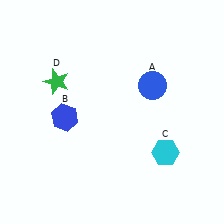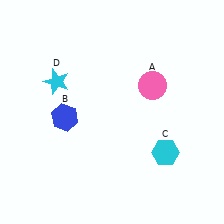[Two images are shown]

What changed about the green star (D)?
In Image 1, D is green. In Image 2, it changed to cyan.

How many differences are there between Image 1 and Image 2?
There are 2 differences between the two images.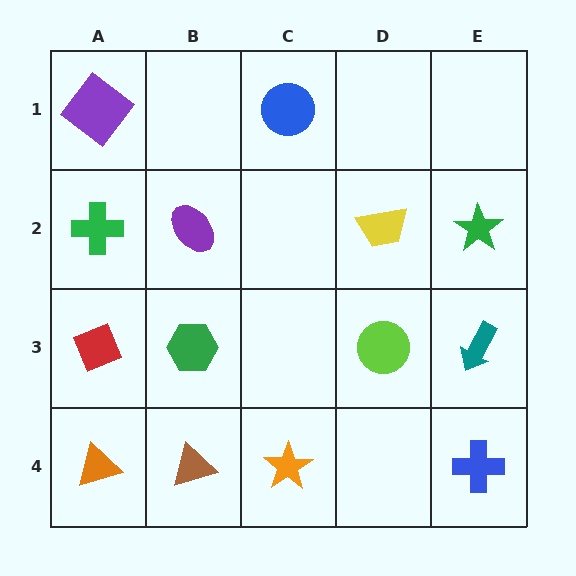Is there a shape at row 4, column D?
No, that cell is empty.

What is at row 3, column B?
A green hexagon.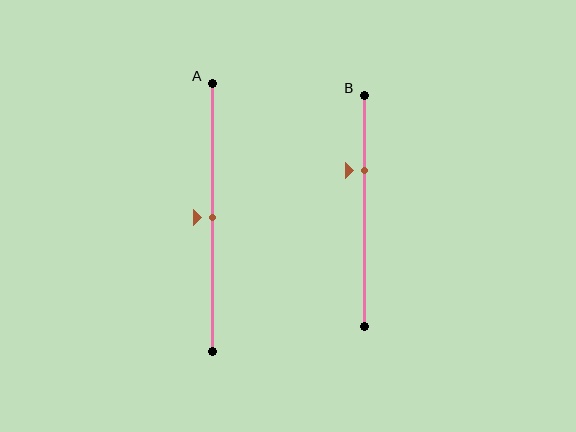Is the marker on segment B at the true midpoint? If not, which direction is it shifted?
No, the marker on segment B is shifted upward by about 18% of the segment length.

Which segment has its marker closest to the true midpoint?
Segment A has its marker closest to the true midpoint.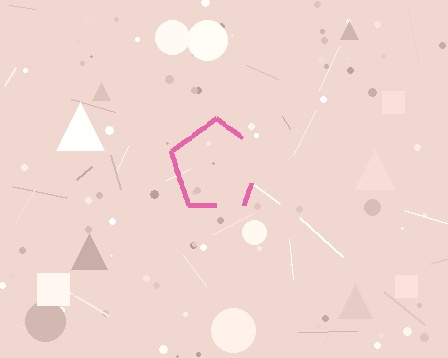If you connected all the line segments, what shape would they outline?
They would outline a pentagon.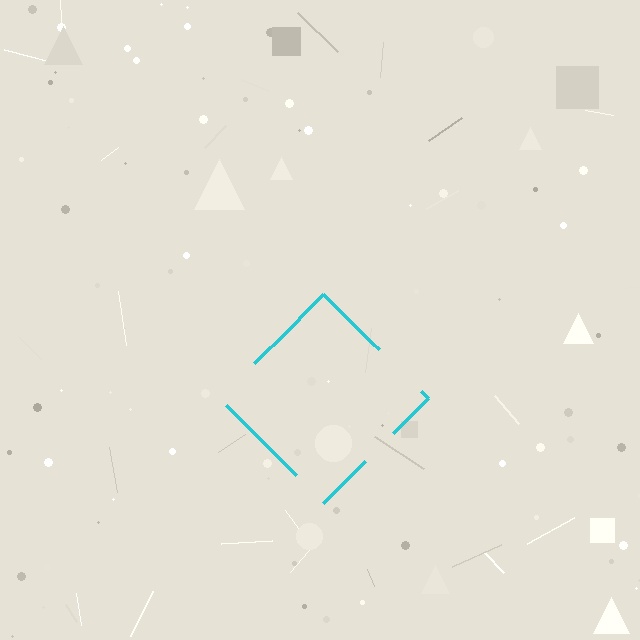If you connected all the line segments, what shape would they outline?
They would outline a diamond.